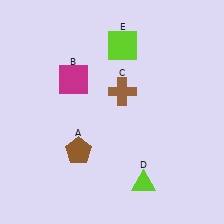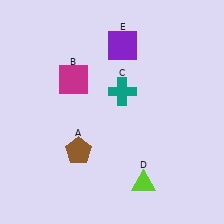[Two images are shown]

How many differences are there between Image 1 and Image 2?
There are 2 differences between the two images.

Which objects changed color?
C changed from brown to teal. E changed from lime to purple.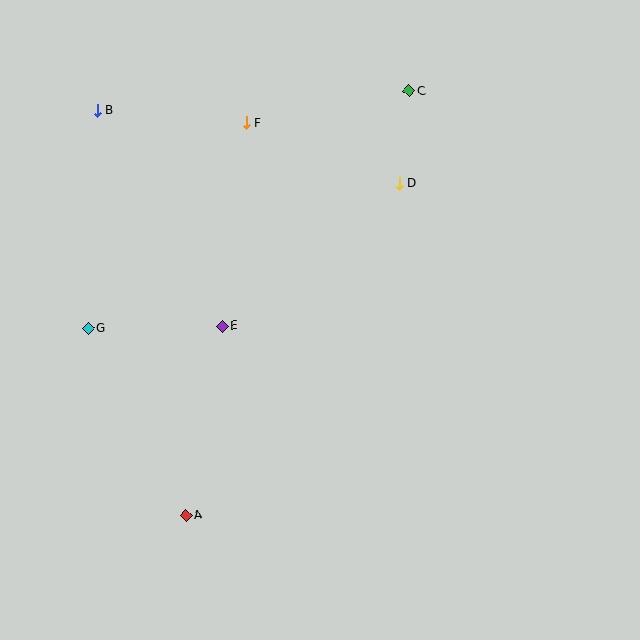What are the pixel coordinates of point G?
Point G is at (89, 329).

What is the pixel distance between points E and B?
The distance between E and B is 249 pixels.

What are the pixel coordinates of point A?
Point A is at (186, 515).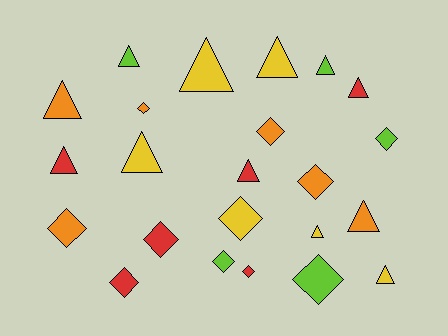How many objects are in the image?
There are 23 objects.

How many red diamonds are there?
There are 3 red diamonds.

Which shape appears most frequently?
Triangle, with 12 objects.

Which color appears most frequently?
Yellow, with 6 objects.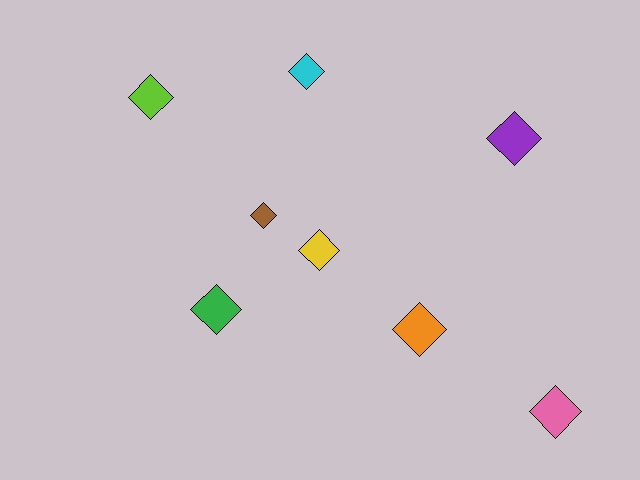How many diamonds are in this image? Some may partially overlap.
There are 8 diamonds.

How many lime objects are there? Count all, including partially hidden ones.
There is 1 lime object.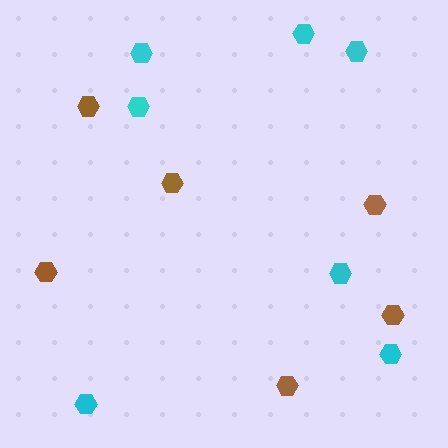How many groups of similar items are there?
There are 2 groups: one group of brown hexagons (6) and one group of cyan hexagons (7).